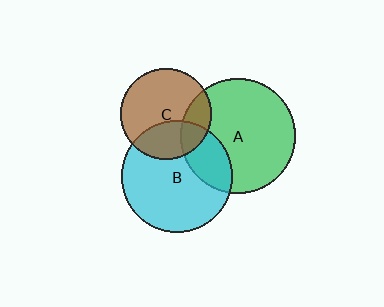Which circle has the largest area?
Circle A (green).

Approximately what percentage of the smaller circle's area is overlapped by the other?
Approximately 25%.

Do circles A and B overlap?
Yes.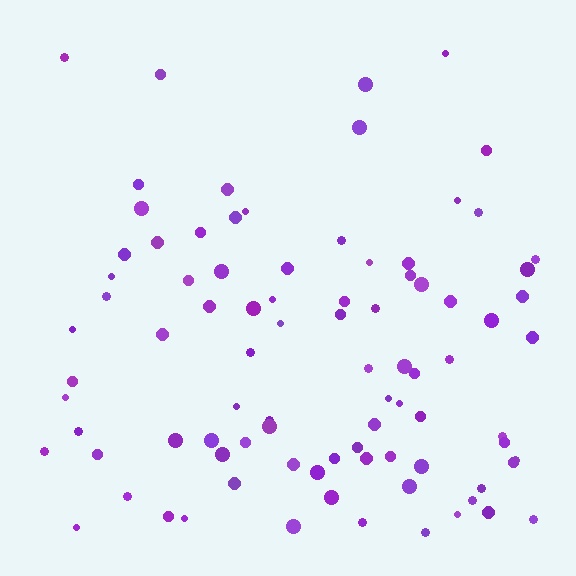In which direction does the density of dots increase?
From top to bottom, with the bottom side densest.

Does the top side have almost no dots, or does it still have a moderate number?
Still a moderate number, just noticeably fewer than the bottom.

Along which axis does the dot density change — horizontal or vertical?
Vertical.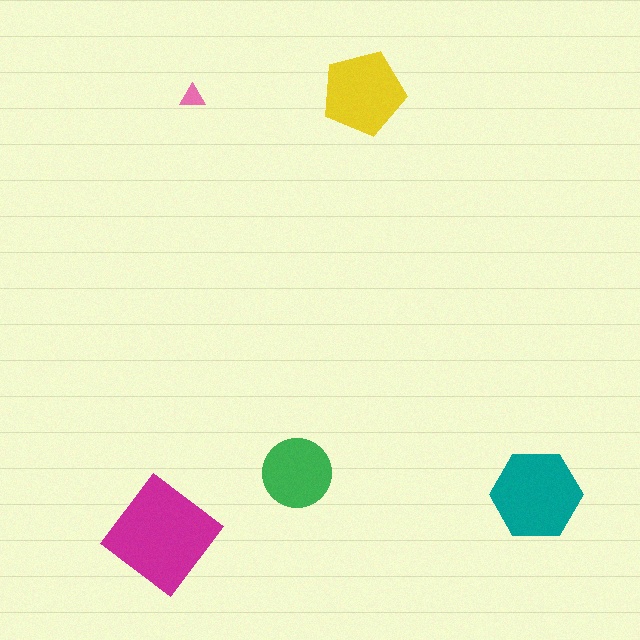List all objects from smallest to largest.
The pink triangle, the green circle, the yellow pentagon, the teal hexagon, the magenta diamond.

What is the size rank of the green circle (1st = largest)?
4th.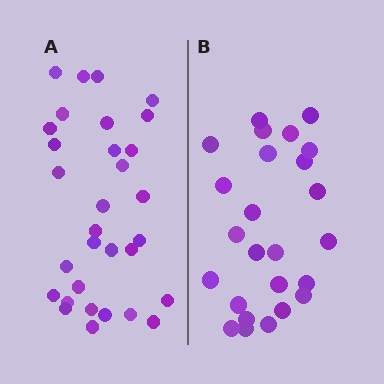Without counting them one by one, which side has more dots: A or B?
Region A (the left region) has more dots.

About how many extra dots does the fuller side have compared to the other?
Region A has about 6 more dots than region B.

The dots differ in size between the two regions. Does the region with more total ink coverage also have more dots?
No. Region B has more total ink coverage because its dots are larger, but region A actually contains more individual dots. Total area can be misleading — the number of items is what matters here.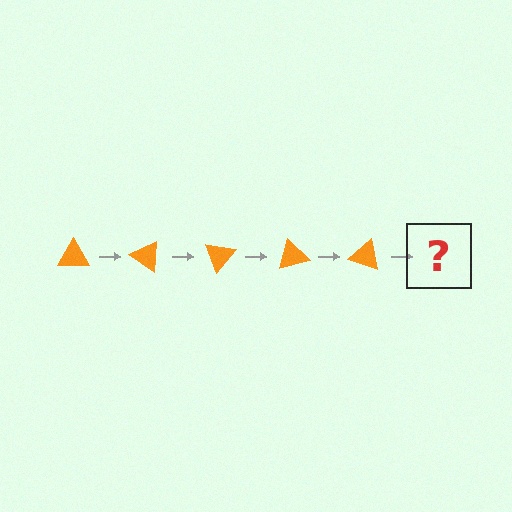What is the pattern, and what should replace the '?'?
The pattern is that the triangle rotates 35 degrees each step. The '?' should be an orange triangle rotated 175 degrees.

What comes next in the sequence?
The next element should be an orange triangle rotated 175 degrees.